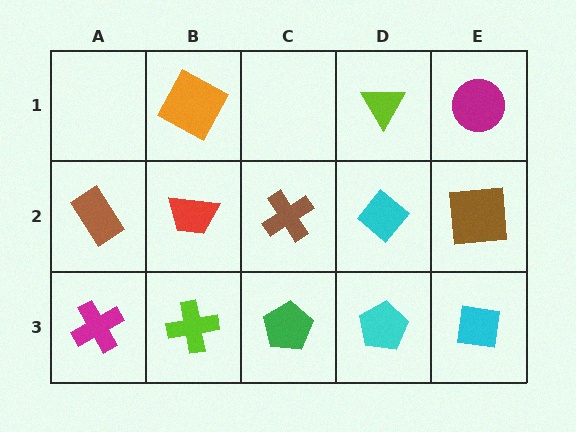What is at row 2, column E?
A brown square.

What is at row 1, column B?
An orange square.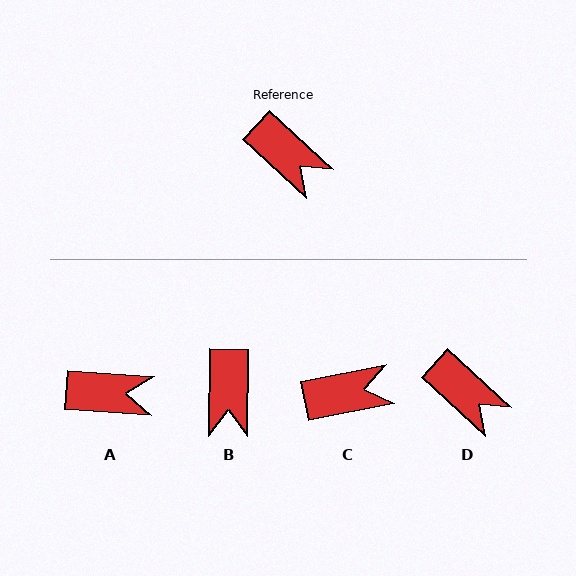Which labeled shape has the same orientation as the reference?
D.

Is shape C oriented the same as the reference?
No, it is off by about 54 degrees.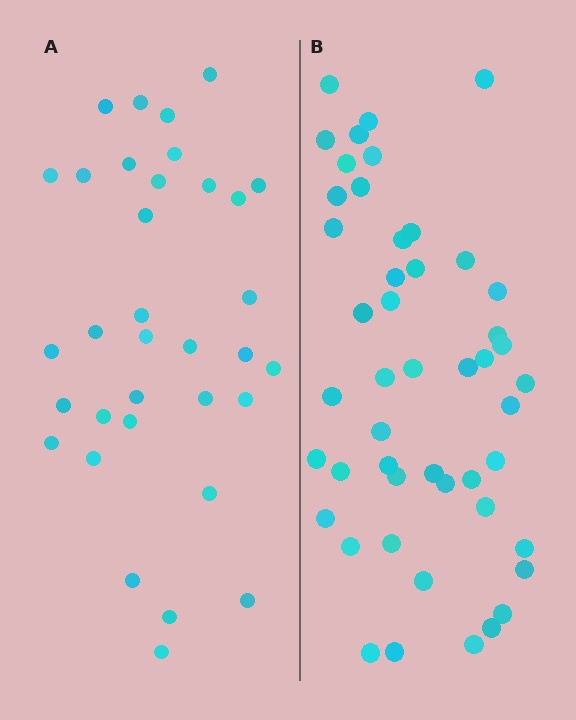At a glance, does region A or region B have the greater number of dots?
Region B (the right region) has more dots.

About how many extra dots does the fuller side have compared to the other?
Region B has approximately 15 more dots than region A.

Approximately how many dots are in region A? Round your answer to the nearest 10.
About 30 dots. (The exact count is 34, which rounds to 30.)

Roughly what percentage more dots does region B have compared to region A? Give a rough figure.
About 40% more.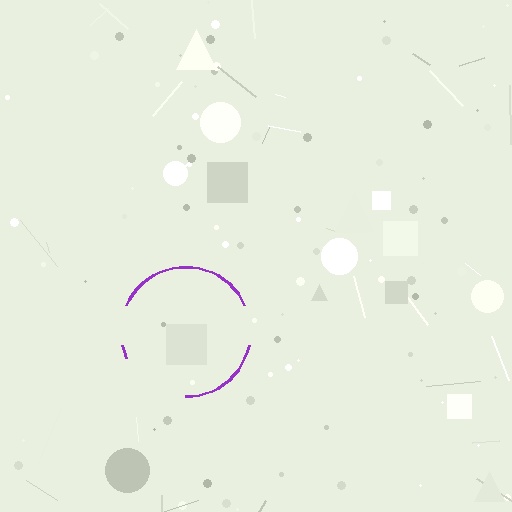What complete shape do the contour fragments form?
The contour fragments form a circle.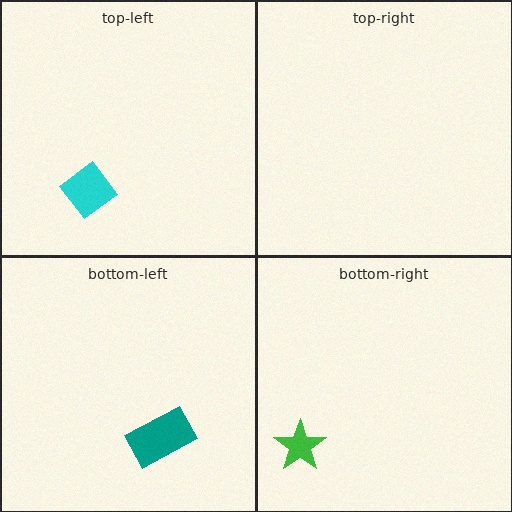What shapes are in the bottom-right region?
The green star.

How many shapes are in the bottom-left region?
1.